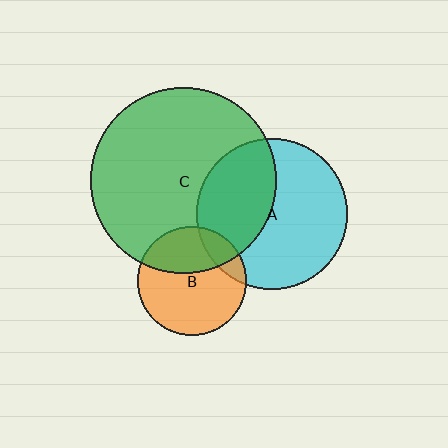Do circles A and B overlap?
Yes.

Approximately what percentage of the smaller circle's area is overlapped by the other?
Approximately 15%.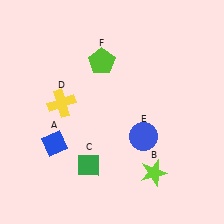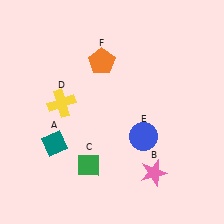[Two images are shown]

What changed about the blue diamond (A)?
In Image 1, A is blue. In Image 2, it changed to teal.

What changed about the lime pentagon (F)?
In Image 1, F is lime. In Image 2, it changed to orange.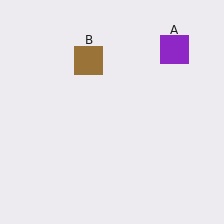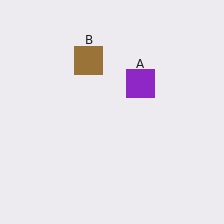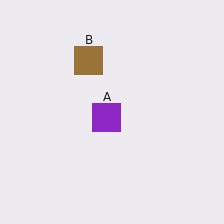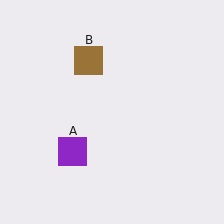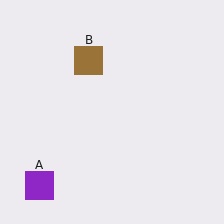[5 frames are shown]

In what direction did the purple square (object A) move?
The purple square (object A) moved down and to the left.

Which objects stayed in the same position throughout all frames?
Brown square (object B) remained stationary.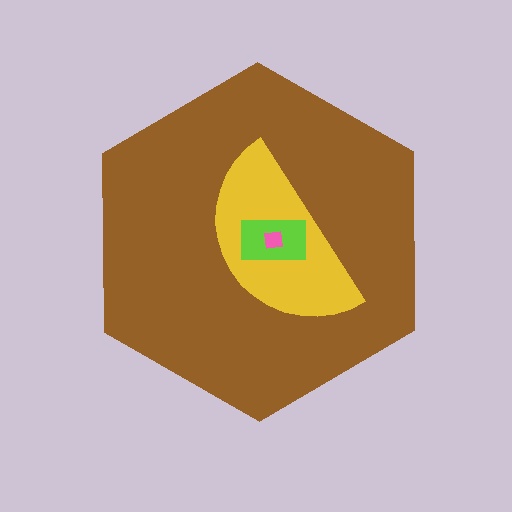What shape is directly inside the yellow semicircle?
The lime rectangle.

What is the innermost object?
The pink square.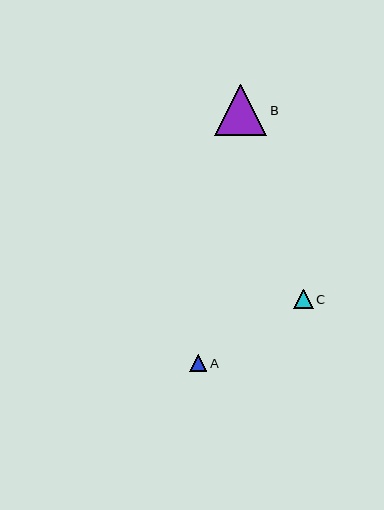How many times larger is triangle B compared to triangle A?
Triangle B is approximately 3.0 times the size of triangle A.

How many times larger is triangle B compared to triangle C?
Triangle B is approximately 2.7 times the size of triangle C.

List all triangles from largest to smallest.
From largest to smallest: B, C, A.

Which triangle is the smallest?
Triangle A is the smallest with a size of approximately 17 pixels.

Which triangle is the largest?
Triangle B is the largest with a size of approximately 52 pixels.